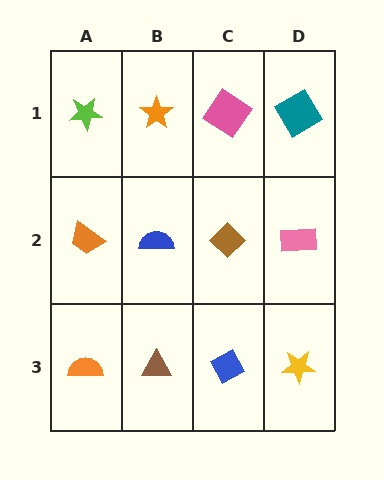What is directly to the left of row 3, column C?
A brown triangle.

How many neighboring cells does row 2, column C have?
4.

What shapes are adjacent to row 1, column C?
A brown diamond (row 2, column C), an orange star (row 1, column B), a teal diamond (row 1, column D).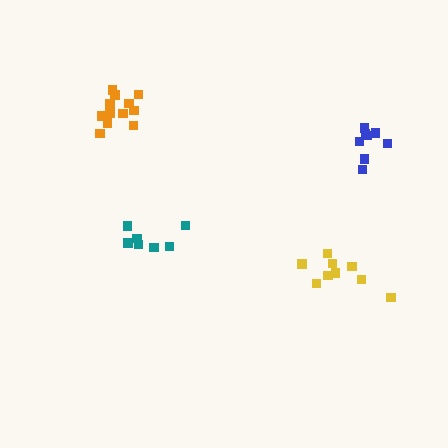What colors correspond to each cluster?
The clusters are colored: blue, orange, teal, yellow.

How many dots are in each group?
Group 1: 8 dots, Group 2: 12 dots, Group 3: 7 dots, Group 4: 9 dots (36 total).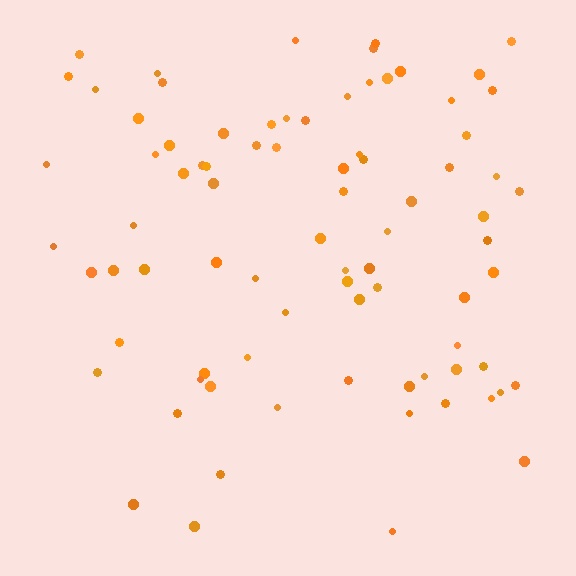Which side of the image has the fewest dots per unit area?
The bottom.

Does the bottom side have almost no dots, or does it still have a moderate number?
Still a moderate number, just noticeably fewer than the top.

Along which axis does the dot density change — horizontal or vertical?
Vertical.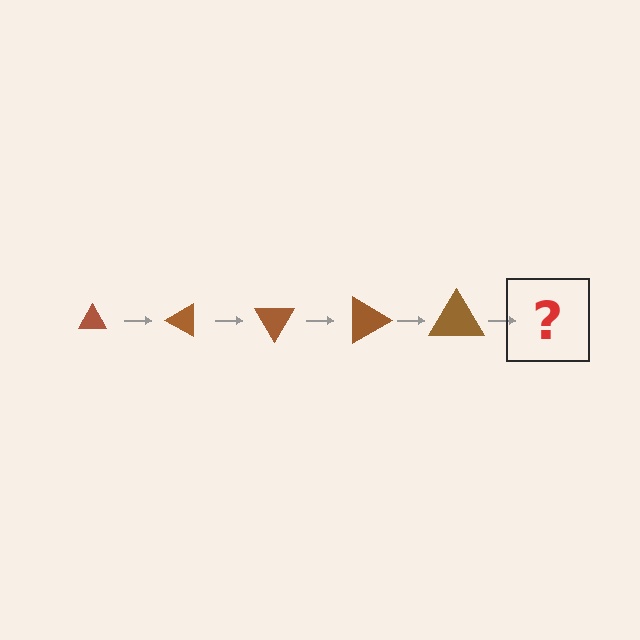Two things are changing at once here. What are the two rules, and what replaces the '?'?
The two rules are that the triangle grows larger each step and it rotates 30 degrees each step. The '?' should be a triangle, larger than the previous one and rotated 150 degrees from the start.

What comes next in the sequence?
The next element should be a triangle, larger than the previous one and rotated 150 degrees from the start.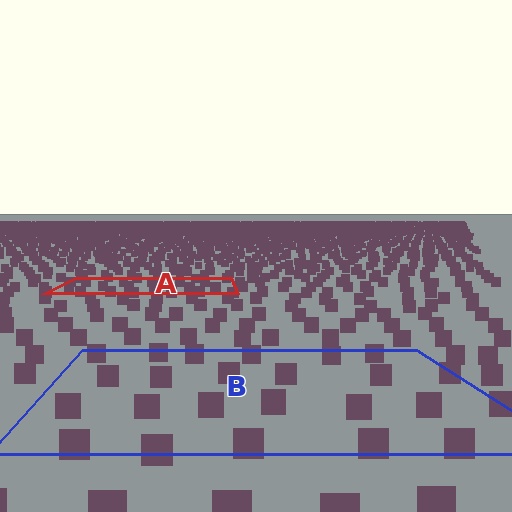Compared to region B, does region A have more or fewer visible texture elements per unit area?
Region A has more texture elements per unit area — they are packed more densely because it is farther away.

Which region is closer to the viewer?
Region B is closer. The texture elements there are larger and more spread out.